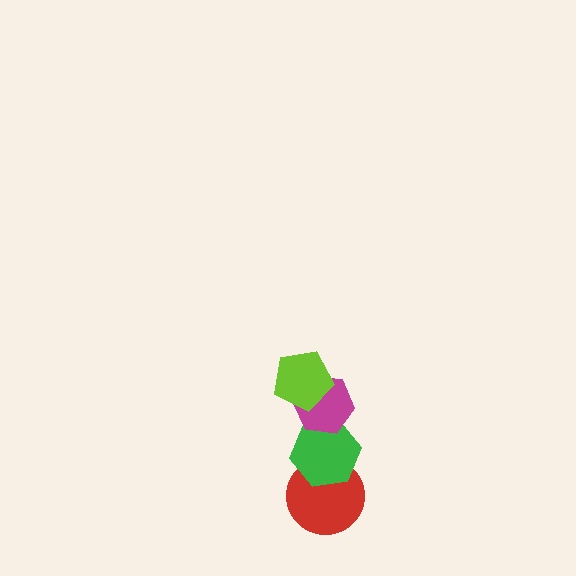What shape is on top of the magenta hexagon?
The lime pentagon is on top of the magenta hexagon.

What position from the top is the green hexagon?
The green hexagon is 3rd from the top.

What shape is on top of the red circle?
The green hexagon is on top of the red circle.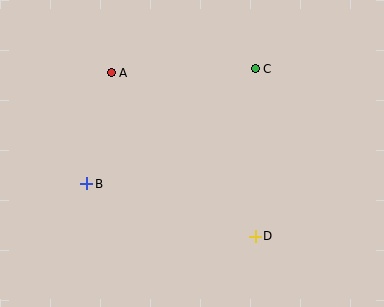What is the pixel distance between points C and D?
The distance between C and D is 167 pixels.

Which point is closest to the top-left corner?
Point A is closest to the top-left corner.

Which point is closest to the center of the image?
Point D at (255, 236) is closest to the center.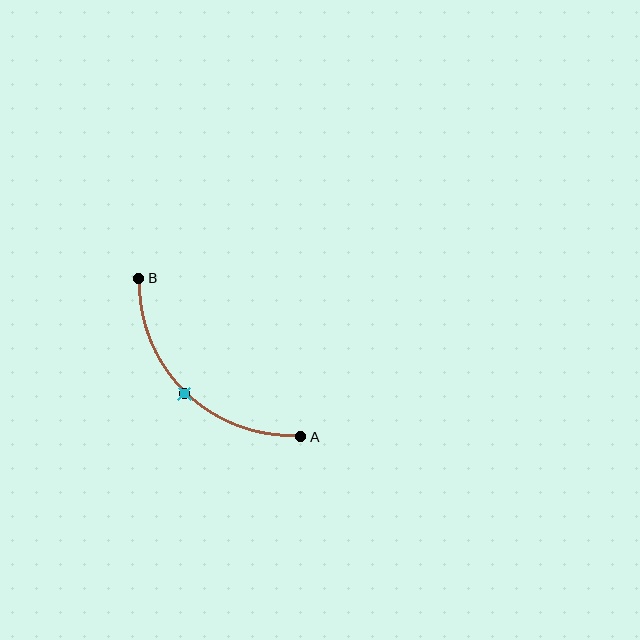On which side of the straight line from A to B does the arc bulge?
The arc bulges below and to the left of the straight line connecting A and B.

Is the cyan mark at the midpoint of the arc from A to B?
Yes. The cyan mark lies on the arc at equal arc-length from both A and B — it is the arc midpoint.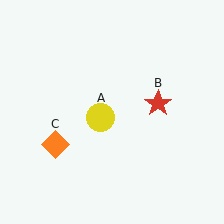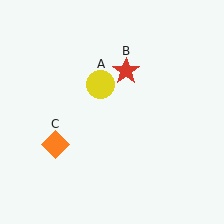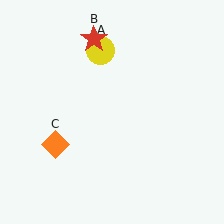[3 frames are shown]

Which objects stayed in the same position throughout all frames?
Orange diamond (object C) remained stationary.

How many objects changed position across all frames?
2 objects changed position: yellow circle (object A), red star (object B).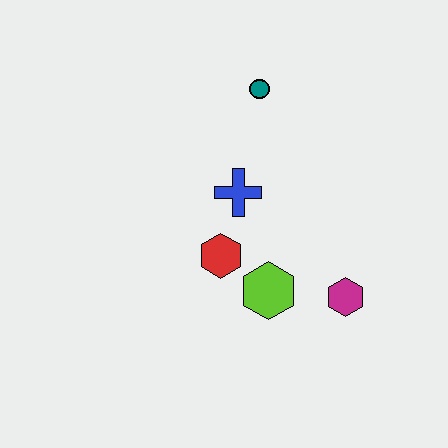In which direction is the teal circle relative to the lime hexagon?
The teal circle is above the lime hexagon.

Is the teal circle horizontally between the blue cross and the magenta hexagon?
Yes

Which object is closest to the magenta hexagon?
The lime hexagon is closest to the magenta hexagon.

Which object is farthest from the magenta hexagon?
The teal circle is farthest from the magenta hexagon.